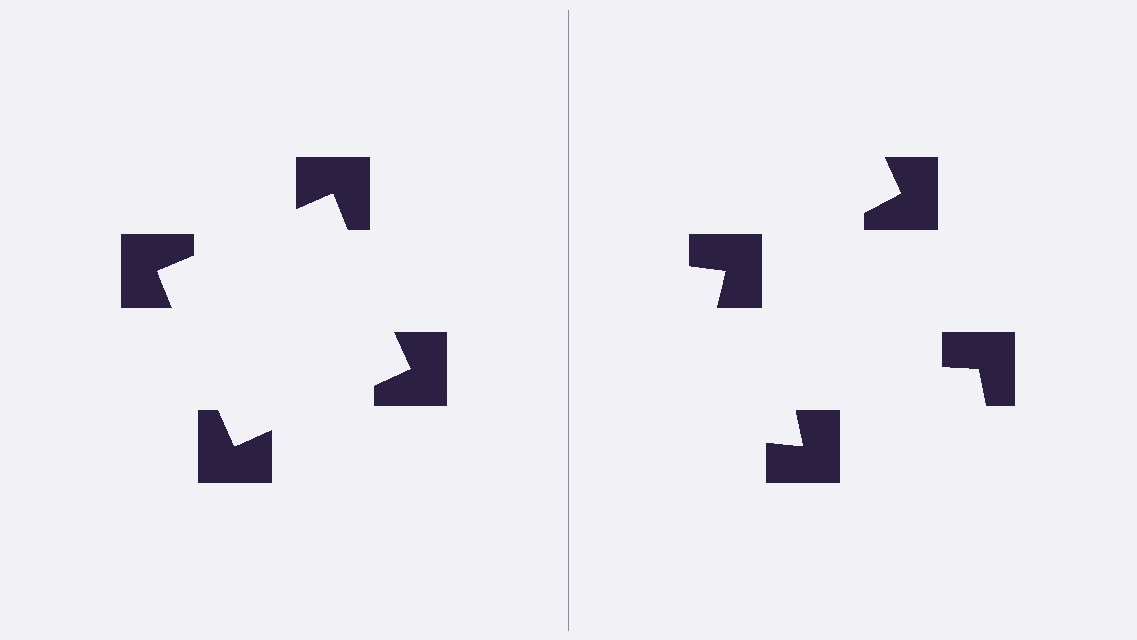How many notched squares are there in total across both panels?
8 — 4 on each side.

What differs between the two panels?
The notched squares are positioned identically on both sides; only the wedge orientations differ. On the left they align to a square; on the right they are misaligned.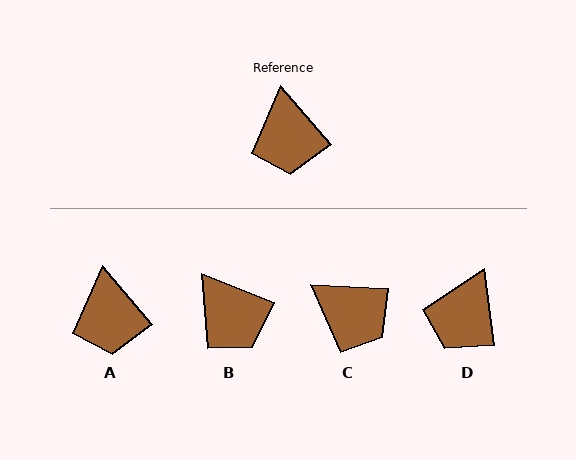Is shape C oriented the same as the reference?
No, it is off by about 47 degrees.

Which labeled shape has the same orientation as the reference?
A.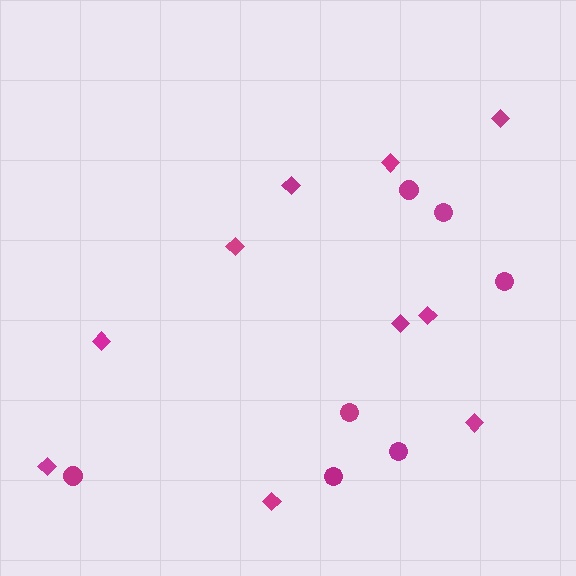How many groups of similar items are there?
There are 2 groups: one group of diamonds (10) and one group of circles (7).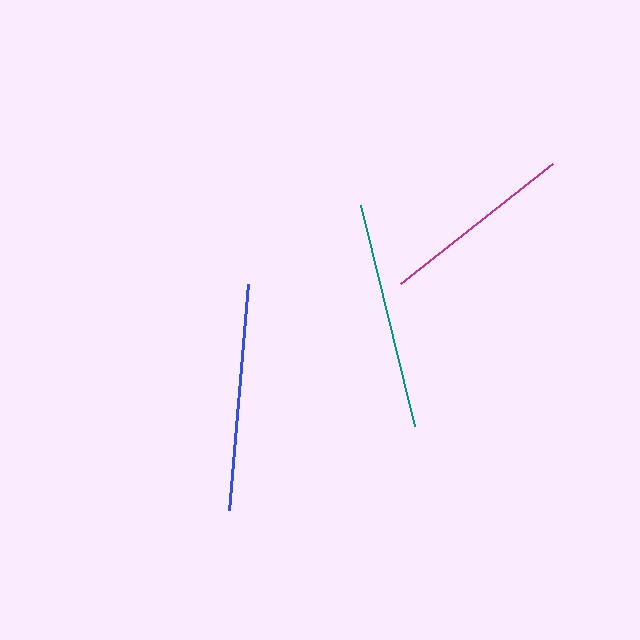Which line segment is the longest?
The teal line is the longest at approximately 228 pixels.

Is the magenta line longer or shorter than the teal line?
The teal line is longer than the magenta line.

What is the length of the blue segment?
The blue segment is approximately 227 pixels long.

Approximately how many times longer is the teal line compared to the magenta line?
The teal line is approximately 1.2 times the length of the magenta line.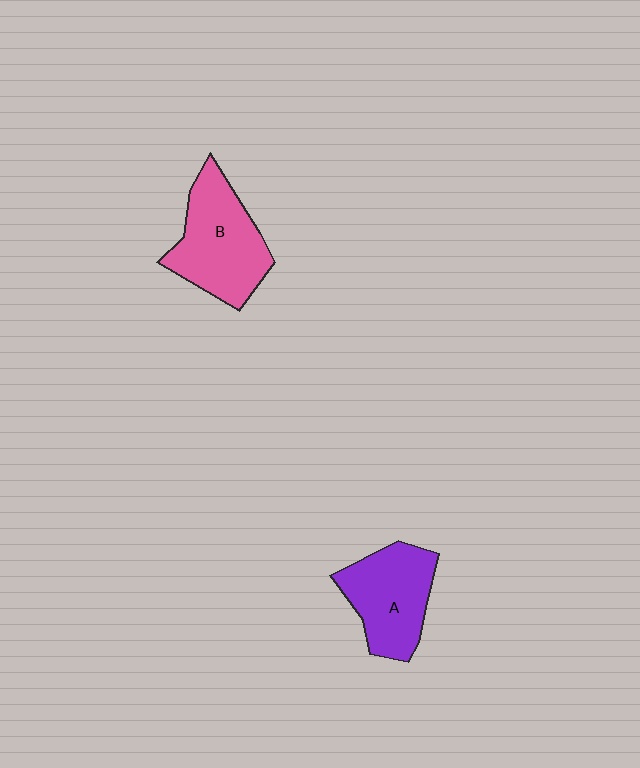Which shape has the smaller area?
Shape A (purple).